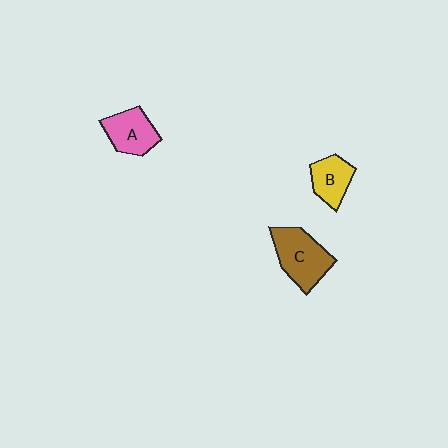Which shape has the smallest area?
Shape B (yellow).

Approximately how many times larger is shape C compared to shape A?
Approximately 1.3 times.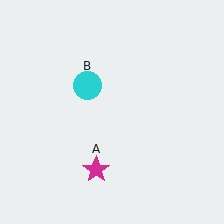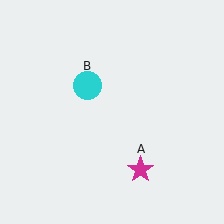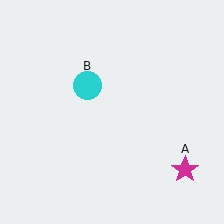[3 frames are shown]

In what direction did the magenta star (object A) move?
The magenta star (object A) moved right.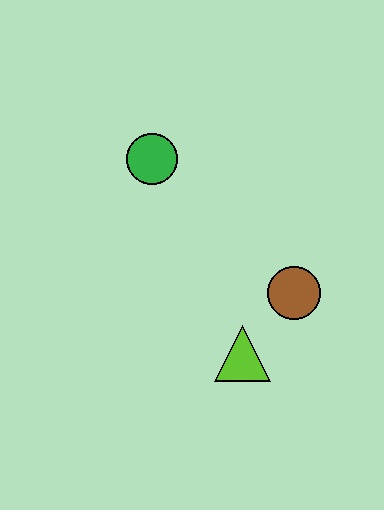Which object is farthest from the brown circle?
The green circle is farthest from the brown circle.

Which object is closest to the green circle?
The brown circle is closest to the green circle.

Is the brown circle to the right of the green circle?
Yes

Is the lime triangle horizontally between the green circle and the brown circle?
Yes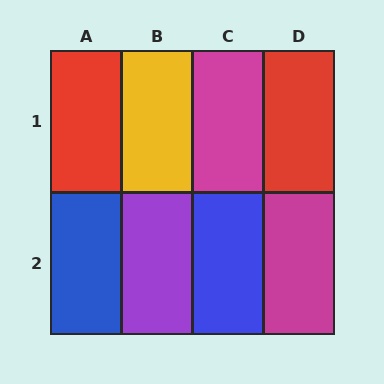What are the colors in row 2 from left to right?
Blue, purple, blue, magenta.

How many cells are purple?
1 cell is purple.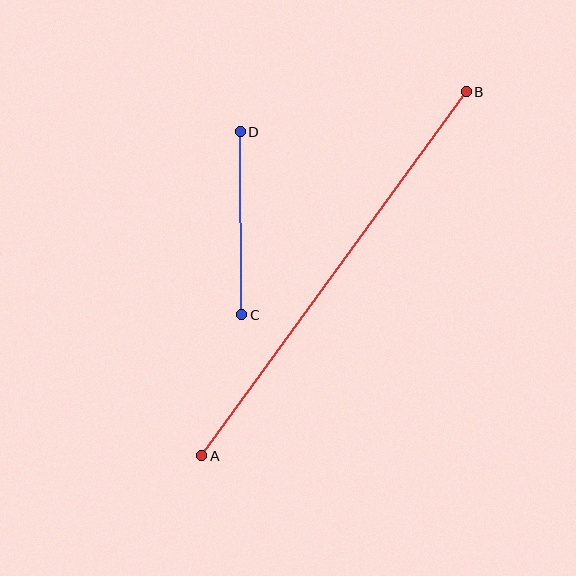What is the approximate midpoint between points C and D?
The midpoint is at approximately (241, 223) pixels.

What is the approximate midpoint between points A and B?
The midpoint is at approximately (334, 274) pixels.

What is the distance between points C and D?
The distance is approximately 183 pixels.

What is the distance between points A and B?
The distance is approximately 450 pixels.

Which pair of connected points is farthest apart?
Points A and B are farthest apart.